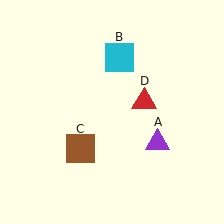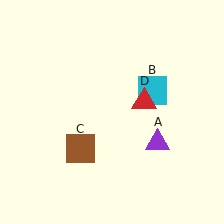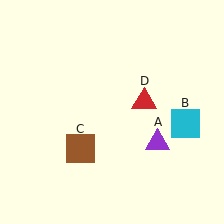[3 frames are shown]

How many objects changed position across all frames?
1 object changed position: cyan square (object B).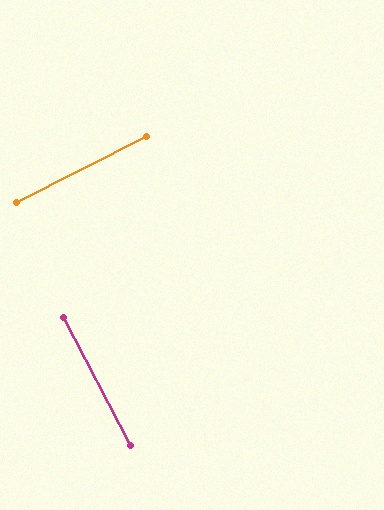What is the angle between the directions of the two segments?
Approximately 89 degrees.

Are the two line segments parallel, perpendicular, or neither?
Perpendicular — they meet at approximately 89°.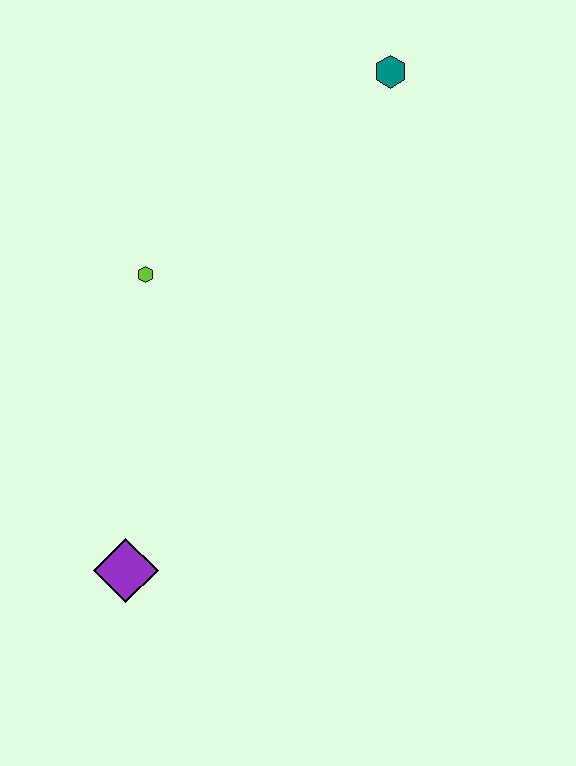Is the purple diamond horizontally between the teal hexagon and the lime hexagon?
No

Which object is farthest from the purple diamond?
The teal hexagon is farthest from the purple diamond.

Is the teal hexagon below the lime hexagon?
No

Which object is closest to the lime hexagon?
The purple diamond is closest to the lime hexagon.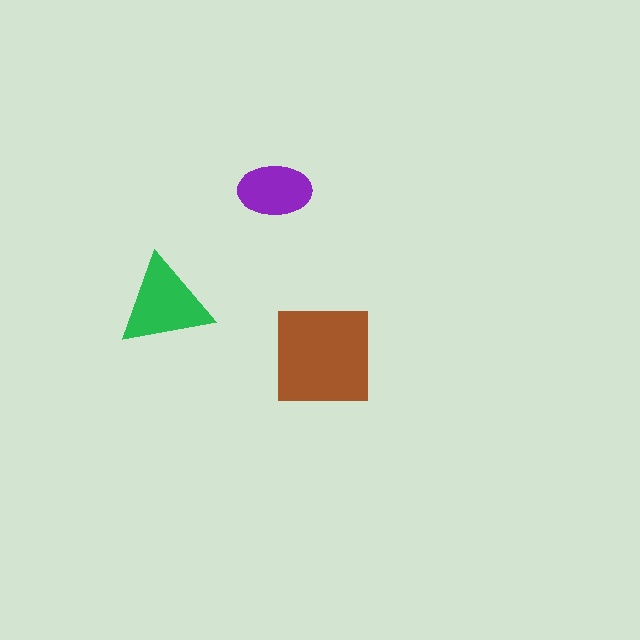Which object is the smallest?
The purple ellipse.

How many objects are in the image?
There are 3 objects in the image.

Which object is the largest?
The brown square.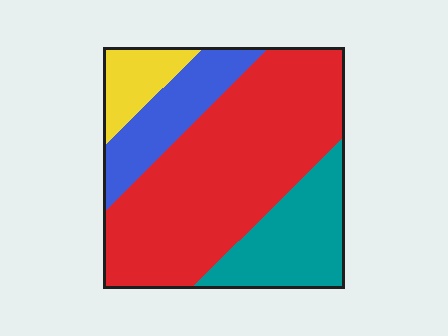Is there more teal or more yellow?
Teal.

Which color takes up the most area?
Red, at roughly 55%.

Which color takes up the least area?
Yellow, at roughly 10%.